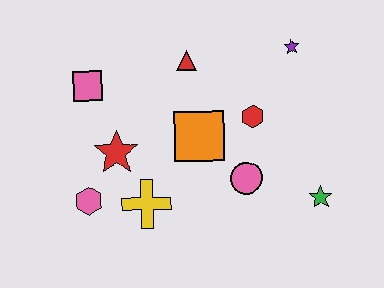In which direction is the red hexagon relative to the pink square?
The red hexagon is to the right of the pink square.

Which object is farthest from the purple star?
The pink hexagon is farthest from the purple star.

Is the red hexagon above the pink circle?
Yes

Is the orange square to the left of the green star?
Yes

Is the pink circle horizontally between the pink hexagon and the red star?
No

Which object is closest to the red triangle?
The orange square is closest to the red triangle.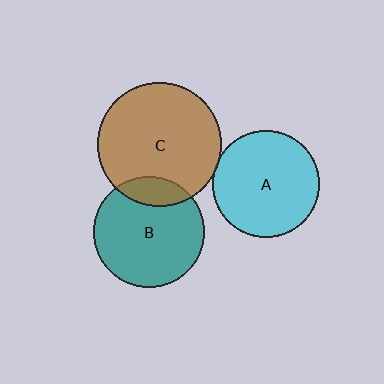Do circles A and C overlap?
Yes.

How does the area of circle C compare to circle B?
Approximately 1.3 times.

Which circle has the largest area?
Circle C (brown).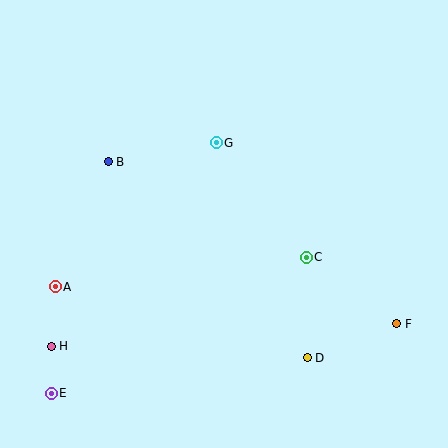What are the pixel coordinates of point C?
Point C is at (306, 257).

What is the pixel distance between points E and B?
The distance between E and B is 239 pixels.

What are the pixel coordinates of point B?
Point B is at (108, 162).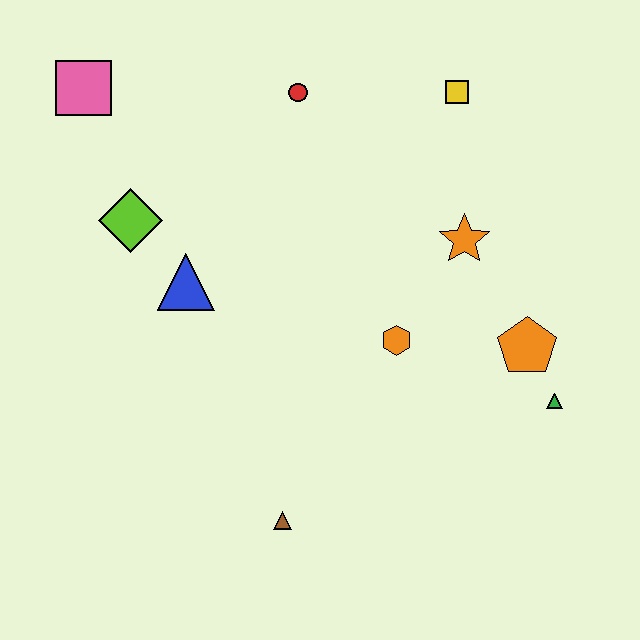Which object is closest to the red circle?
The yellow square is closest to the red circle.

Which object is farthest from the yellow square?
The brown triangle is farthest from the yellow square.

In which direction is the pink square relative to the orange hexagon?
The pink square is to the left of the orange hexagon.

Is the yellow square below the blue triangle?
No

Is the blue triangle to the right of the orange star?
No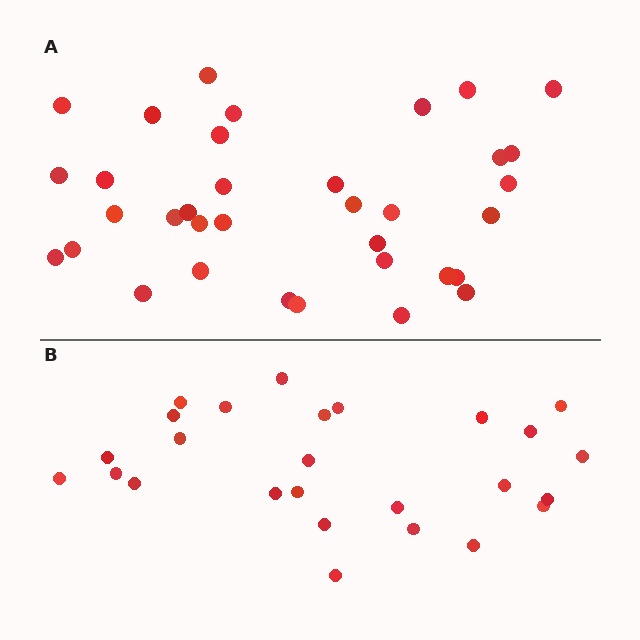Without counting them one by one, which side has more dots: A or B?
Region A (the top region) has more dots.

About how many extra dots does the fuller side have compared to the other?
Region A has roughly 8 or so more dots than region B.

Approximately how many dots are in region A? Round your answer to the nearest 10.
About 40 dots. (The exact count is 35, which rounds to 40.)